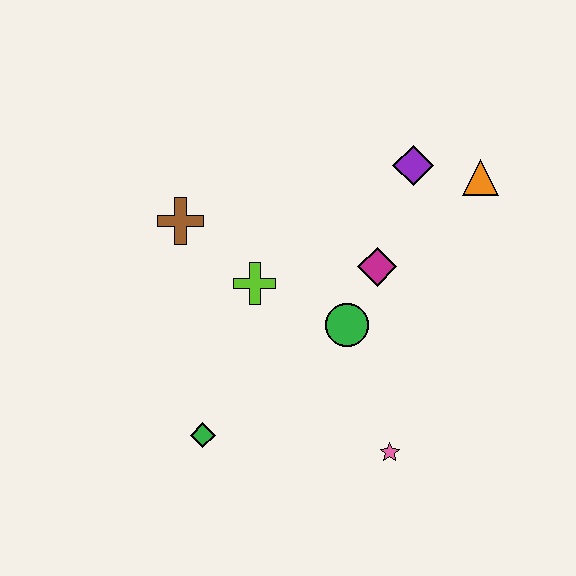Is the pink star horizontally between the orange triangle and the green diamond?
Yes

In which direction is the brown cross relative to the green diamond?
The brown cross is above the green diamond.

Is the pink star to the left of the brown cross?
No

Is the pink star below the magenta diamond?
Yes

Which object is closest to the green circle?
The magenta diamond is closest to the green circle.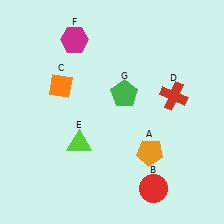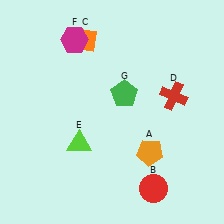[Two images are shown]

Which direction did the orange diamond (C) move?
The orange diamond (C) moved up.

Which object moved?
The orange diamond (C) moved up.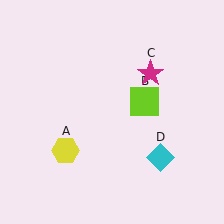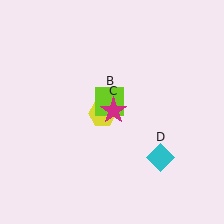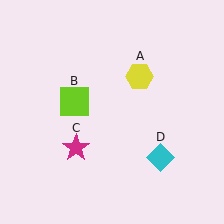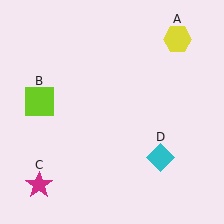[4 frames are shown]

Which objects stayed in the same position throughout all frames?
Cyan diamond (object D) remained stationary.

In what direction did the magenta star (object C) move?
The magenta star (object C) moved down and to the left.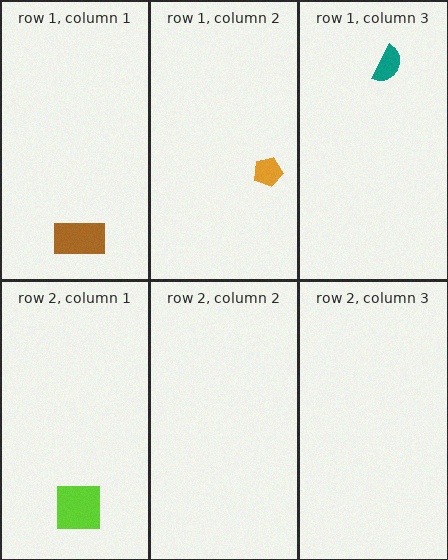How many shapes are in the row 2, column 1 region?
1.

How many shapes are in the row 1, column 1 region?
1.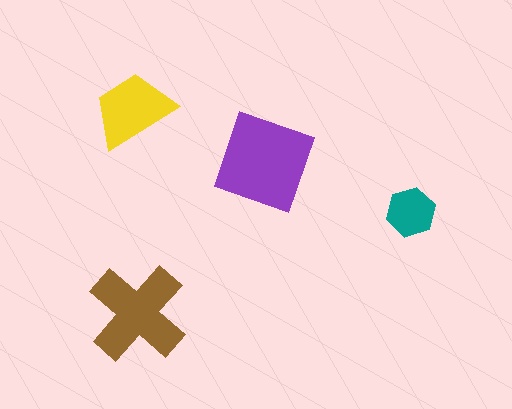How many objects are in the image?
There are 4 objects in the image.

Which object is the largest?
The purple diamond.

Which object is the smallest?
The teal hexagon.